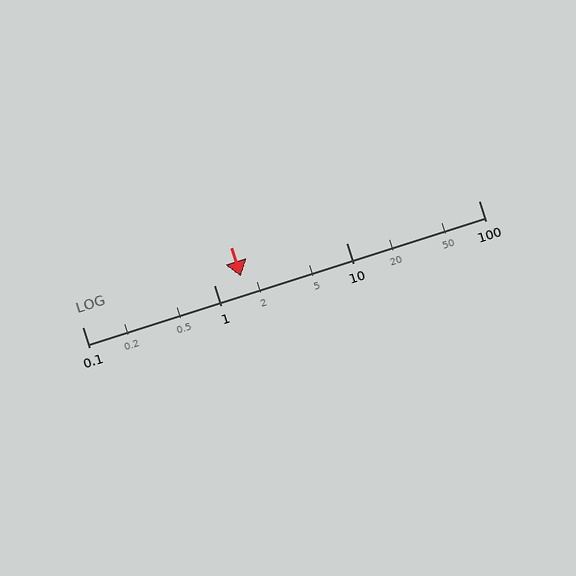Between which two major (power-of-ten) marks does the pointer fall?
The pointer is between 1 and 10.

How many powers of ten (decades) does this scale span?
The scale spans 3 decades, from 0.1 to 100.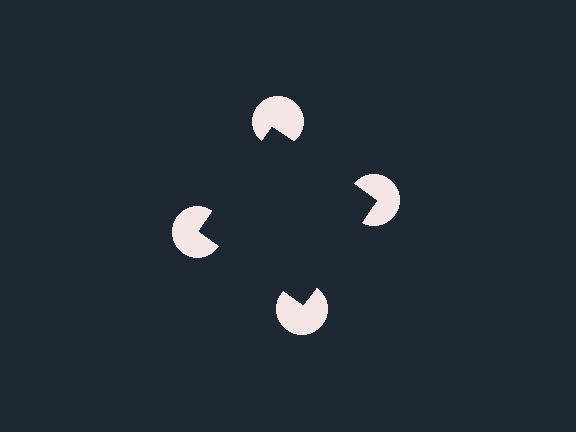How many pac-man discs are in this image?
There are 4 — one at each vertex of the illusory square.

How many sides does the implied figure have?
4 sides.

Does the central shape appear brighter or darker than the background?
It typically appears slightly darker than the background, even though no actual brightness change is drawn.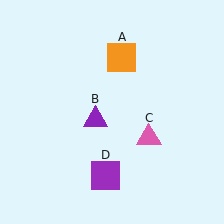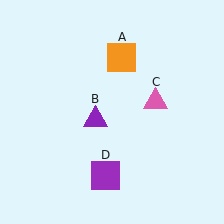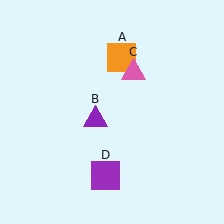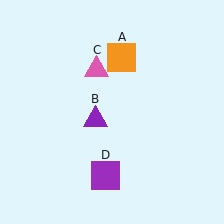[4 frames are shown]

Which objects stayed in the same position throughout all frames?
Orange square (object A) and purple triangle (object B) and purple square (object D) remained stationary.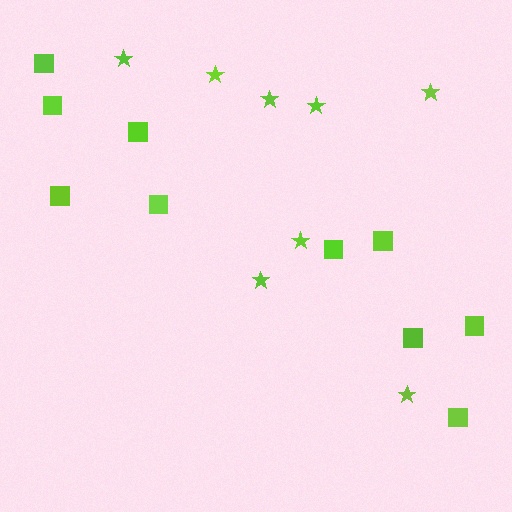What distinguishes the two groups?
There are 2 groups: one group of squares (10) and one group of stars (8).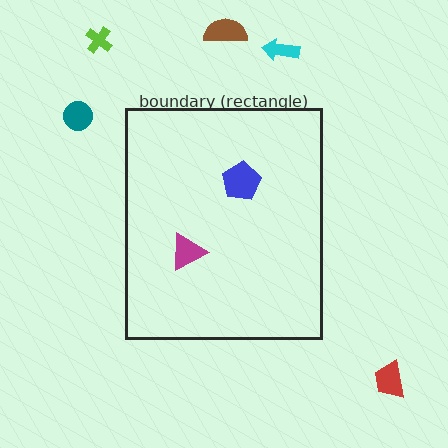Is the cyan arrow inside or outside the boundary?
Outside.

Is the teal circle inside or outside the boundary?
Outside.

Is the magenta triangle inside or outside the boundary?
Inside.